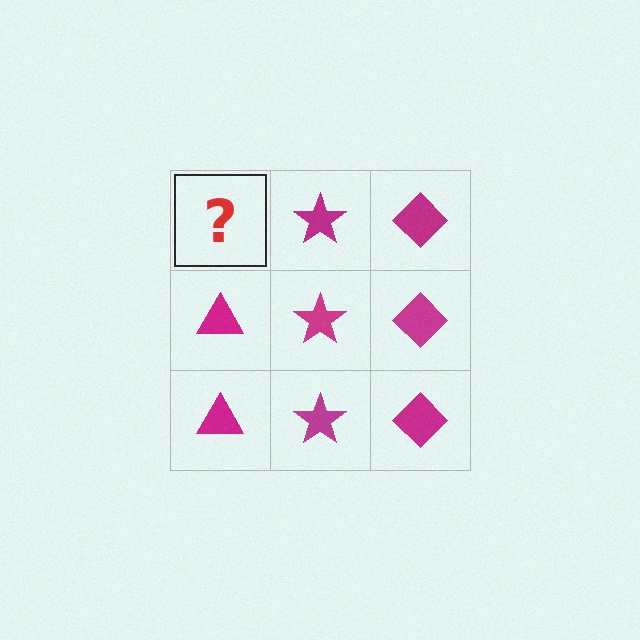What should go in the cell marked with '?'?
The missing cell should contain a magenta triangle.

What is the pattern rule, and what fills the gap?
The rule is that each column has a consistent shape. The gap should be filled with a magenta triangle.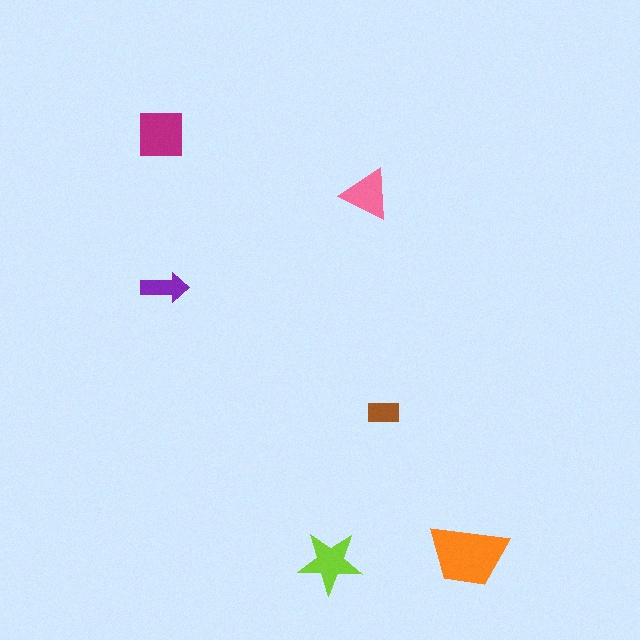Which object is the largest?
The orange trapezoid.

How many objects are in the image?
There are 6 objects in the image.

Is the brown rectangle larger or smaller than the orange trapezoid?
Smaller.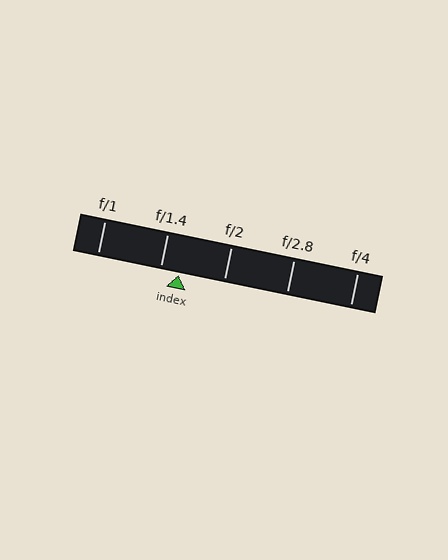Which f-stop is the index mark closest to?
The index mark is closest to f/1.4.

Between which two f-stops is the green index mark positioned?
The index mark is between f/1.4 and f/2.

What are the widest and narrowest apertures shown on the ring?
The widest aperture shown is f/1 and the narrowest is f/4.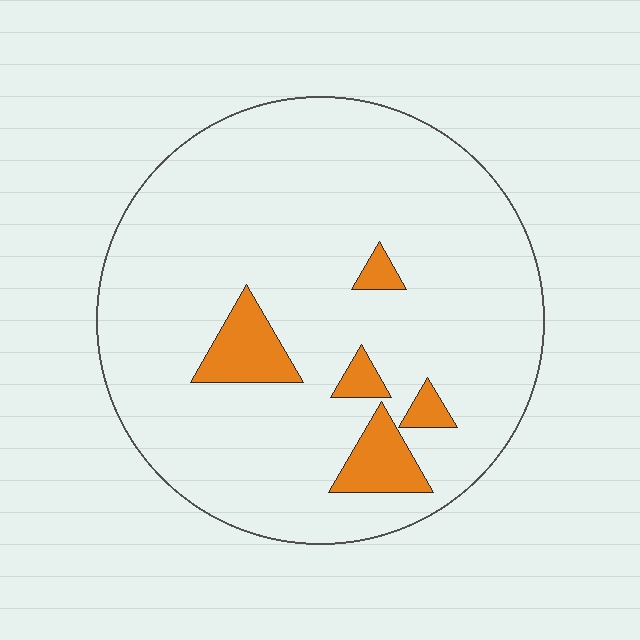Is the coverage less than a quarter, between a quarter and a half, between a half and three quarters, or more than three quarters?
Less than a quarter.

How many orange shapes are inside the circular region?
5.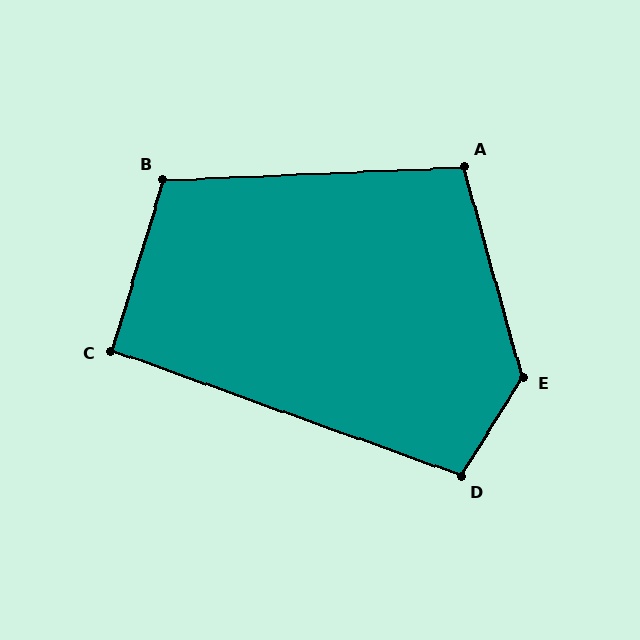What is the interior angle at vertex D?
Approximately 102 degrees (obtuse).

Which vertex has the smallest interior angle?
C, at approximately 93 degrees.